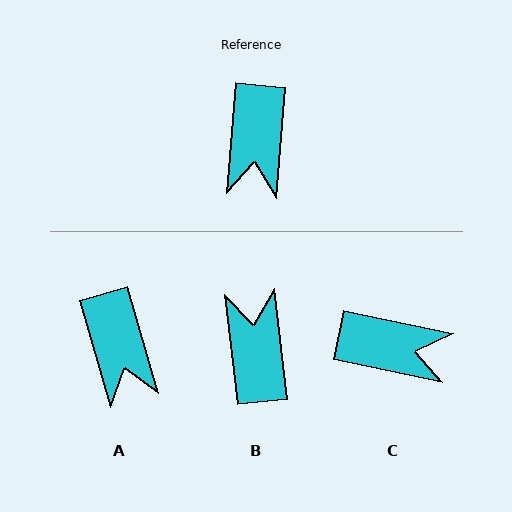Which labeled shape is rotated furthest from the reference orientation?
B, about 168 degrees away.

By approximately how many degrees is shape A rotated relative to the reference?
Approximately 21 degrees counter-clockwise.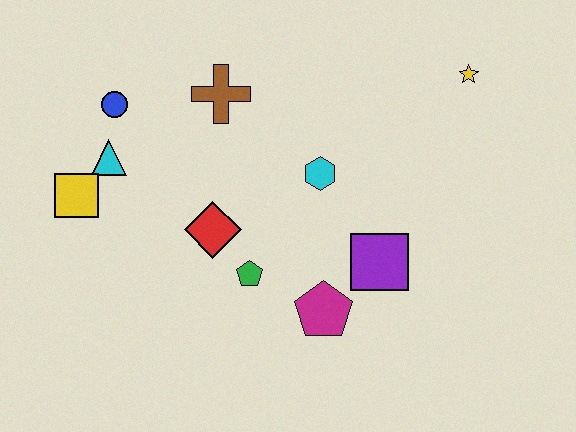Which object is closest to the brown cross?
The blue circle is closest to the brown cross.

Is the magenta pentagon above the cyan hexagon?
No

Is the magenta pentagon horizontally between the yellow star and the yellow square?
Yes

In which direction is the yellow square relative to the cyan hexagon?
The yellow square is to the left of the cyan hexagon.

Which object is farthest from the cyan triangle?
The yellow star is farthest from the cyan triangle.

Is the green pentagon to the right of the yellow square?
Yes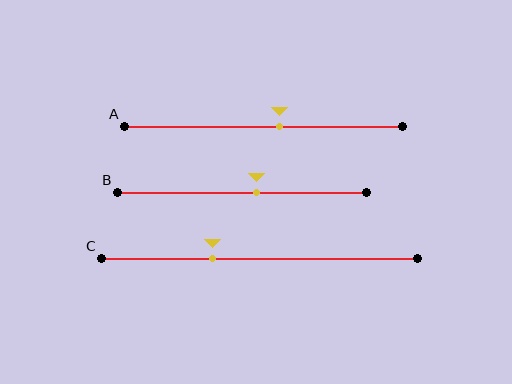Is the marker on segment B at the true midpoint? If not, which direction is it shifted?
No, the marker on segment B is shifted to the right by about 6% of the segment length.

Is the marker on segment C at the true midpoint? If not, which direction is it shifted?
No, the marker on segment C is shifted to the left by about 15% of the segment length.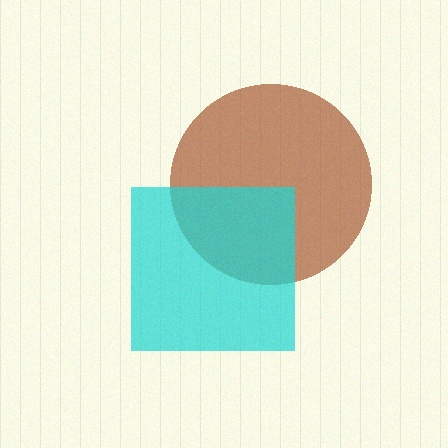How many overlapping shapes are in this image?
There are 2 overlapping shapes in the image.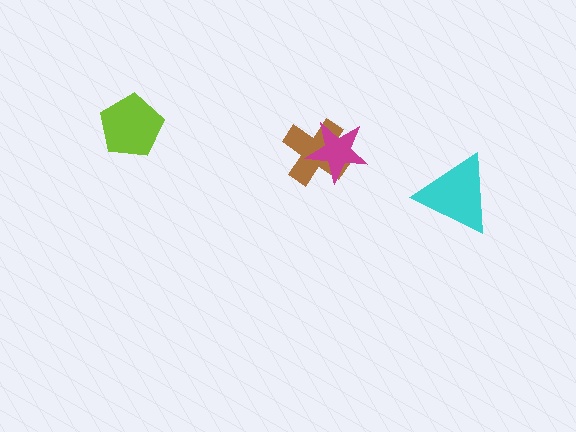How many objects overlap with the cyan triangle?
0 objects overlap with the cyan triangle.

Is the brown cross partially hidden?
Yes, it is partially covered by another shape.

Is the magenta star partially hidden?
No, no other shape covers it.